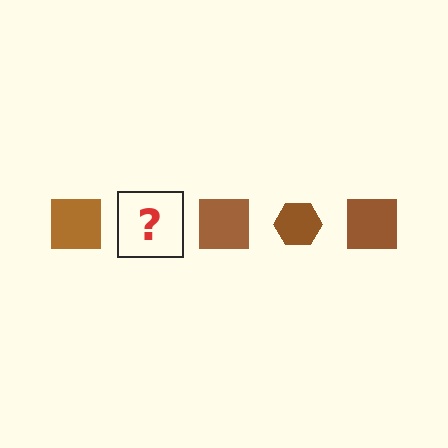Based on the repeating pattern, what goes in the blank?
The blank should be a brown hexagon.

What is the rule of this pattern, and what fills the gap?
The rule is that the pattern cycles through square, hexagon shapes in brown. The gap should be filled with a brown hexagon.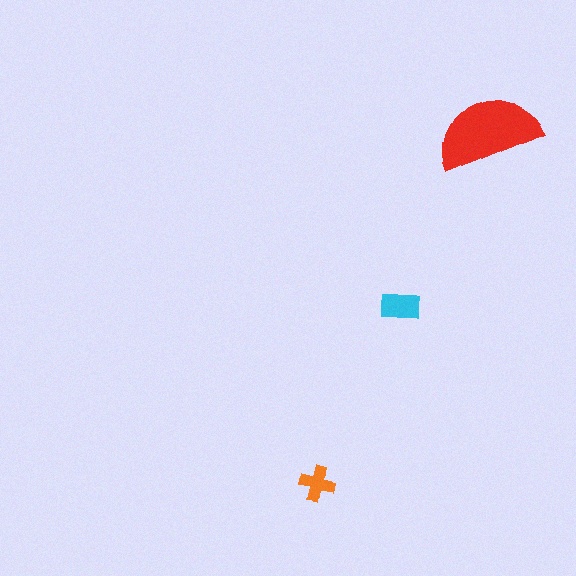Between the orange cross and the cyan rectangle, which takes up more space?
The cyan rectangle.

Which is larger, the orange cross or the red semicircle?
The red semicircle.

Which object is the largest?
The red semicircle.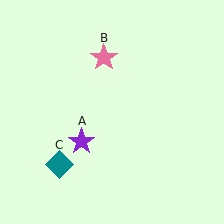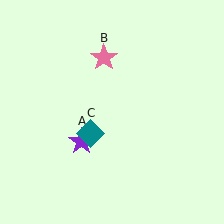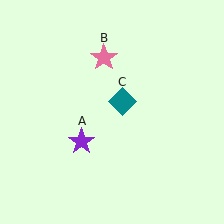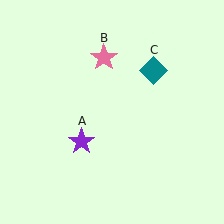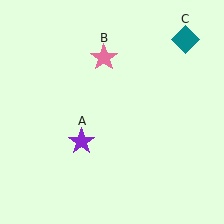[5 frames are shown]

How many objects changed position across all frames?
1 object changed position: teal diamond (object C).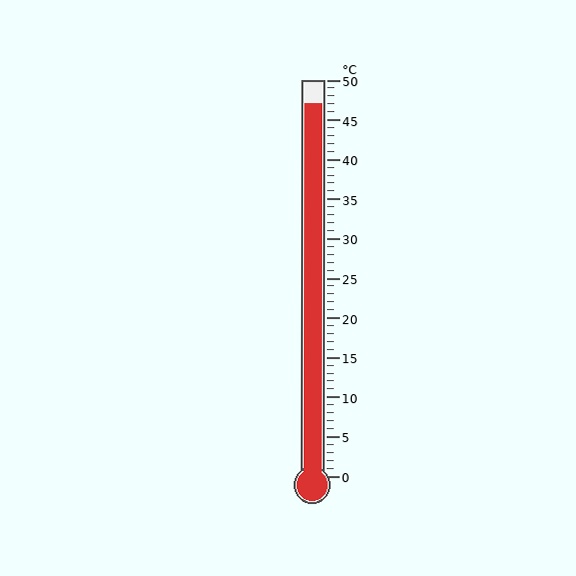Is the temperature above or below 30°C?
The temperature is above 30°C.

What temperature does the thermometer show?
The thermometer shows approximately 47°C.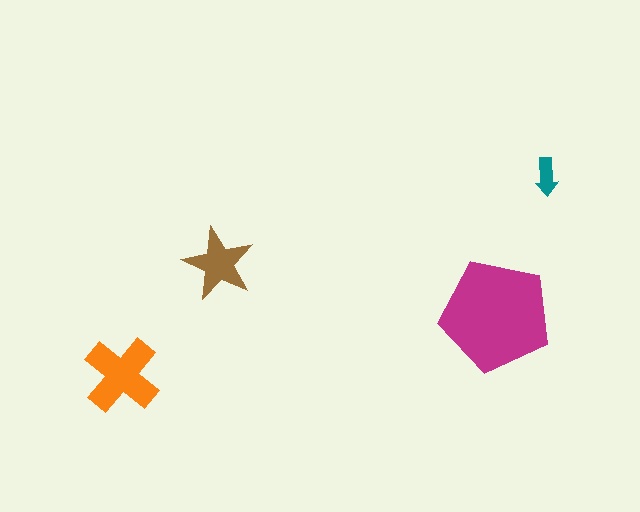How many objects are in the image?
There are 4 objects in the image.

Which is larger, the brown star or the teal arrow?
The brown star.